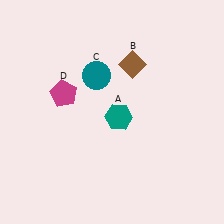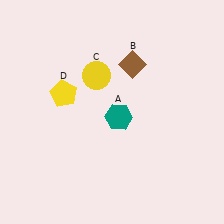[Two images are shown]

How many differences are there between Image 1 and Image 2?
There are 2 differences between the two images.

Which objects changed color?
C changed from teal to yellow. D changed from magenta to yellow.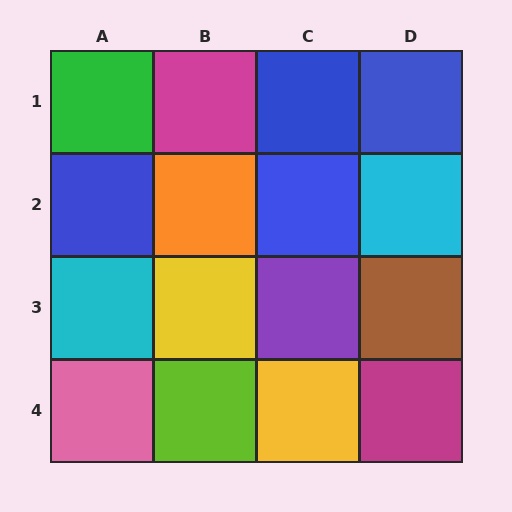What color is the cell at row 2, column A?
Blue.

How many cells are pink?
1 cell is pink.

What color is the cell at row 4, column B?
Lime.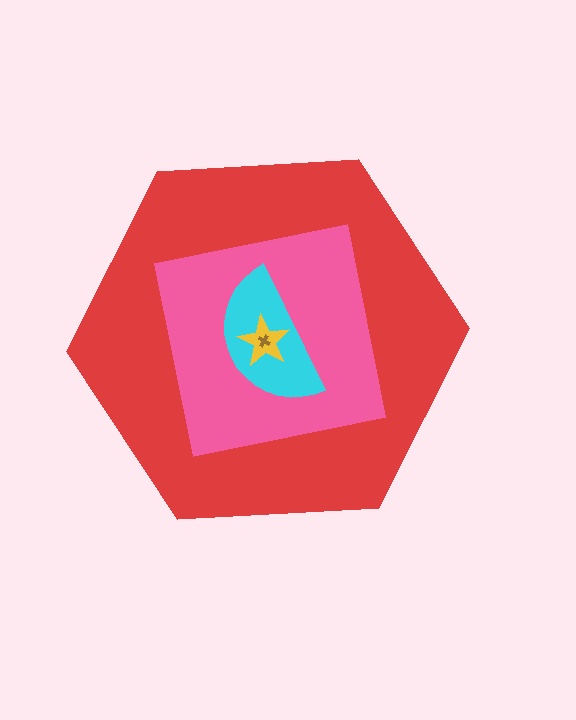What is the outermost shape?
The red hexagon.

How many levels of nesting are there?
5.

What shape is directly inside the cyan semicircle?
The yellow star.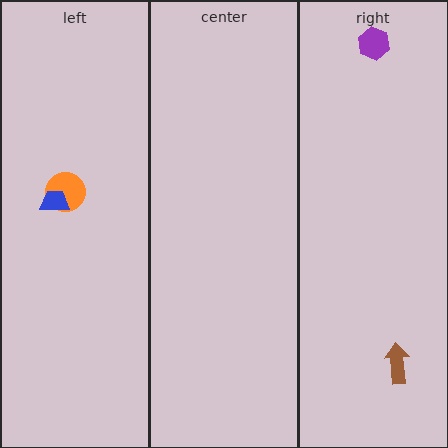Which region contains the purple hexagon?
The right region.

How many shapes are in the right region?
2.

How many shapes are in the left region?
2.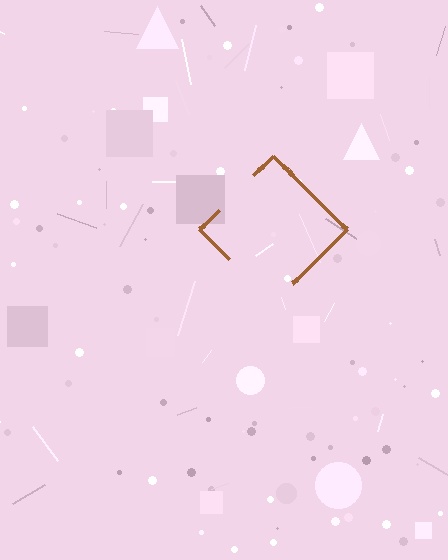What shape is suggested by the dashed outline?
The dashed outline suggests a diamond.